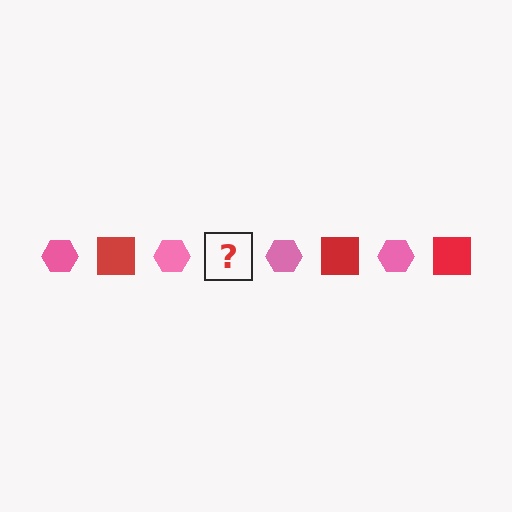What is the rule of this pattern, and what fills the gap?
The rule is that the pattern alternates between pink hexagon and red square. The gap should be filled with a red square.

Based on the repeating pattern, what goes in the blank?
The blank should be a red square.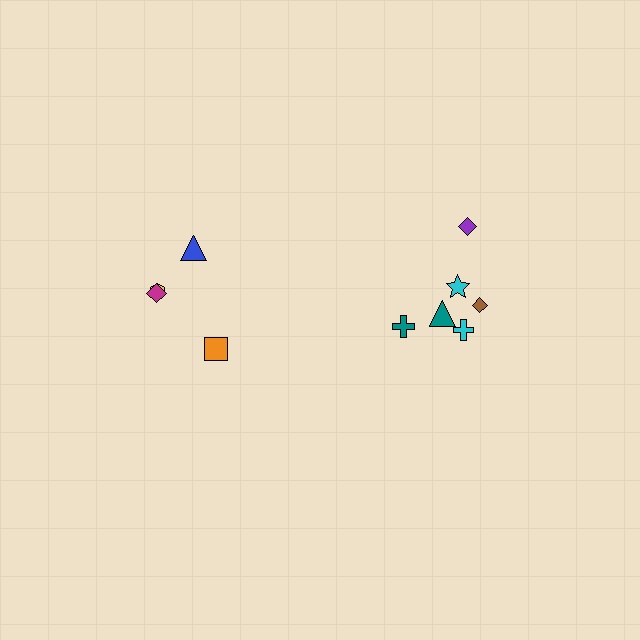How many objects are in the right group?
There are 6 objects.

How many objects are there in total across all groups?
There are 10 objects.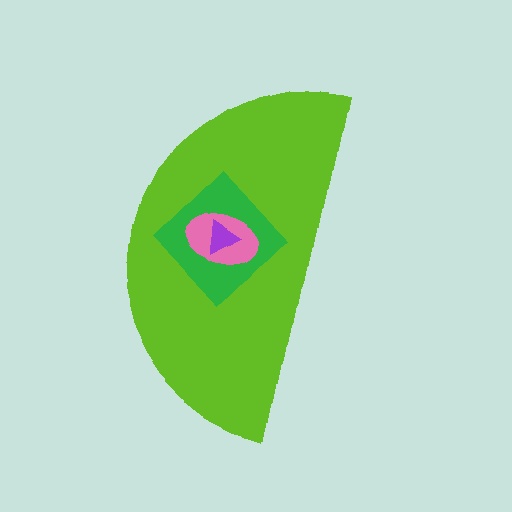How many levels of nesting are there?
4.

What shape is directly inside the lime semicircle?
The green diamond.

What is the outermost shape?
The lime semicircle.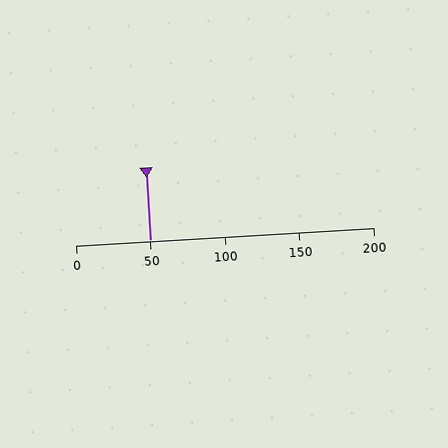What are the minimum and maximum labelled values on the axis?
The axis runs from 0 to 200.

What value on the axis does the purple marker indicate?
The marker indicates approximately 50.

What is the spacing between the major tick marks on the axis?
The major ticks are spaced 50 apart.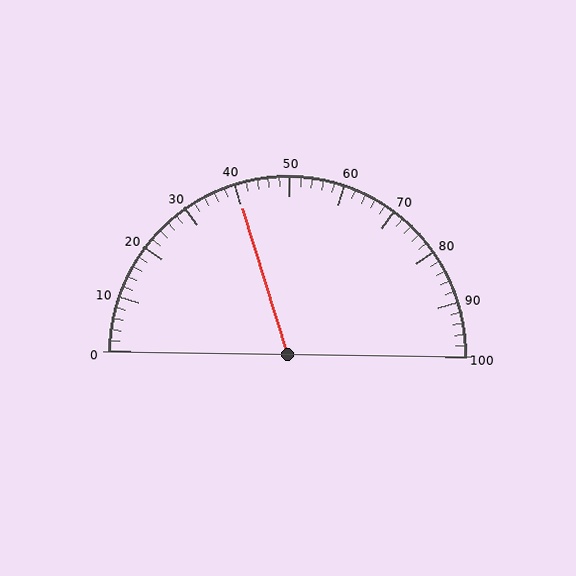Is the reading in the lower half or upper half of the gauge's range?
The reading is in the lower half of the range (0 to 100).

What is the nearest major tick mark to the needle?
The nearest major tick mark is 40.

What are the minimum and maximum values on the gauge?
The gauge ranges from 0 to 100.